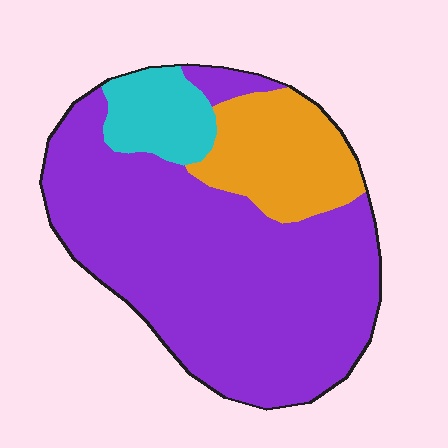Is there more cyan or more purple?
Purple.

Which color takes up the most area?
Purple, at roughly 70%.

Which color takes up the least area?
Cyan, at roughly 10%.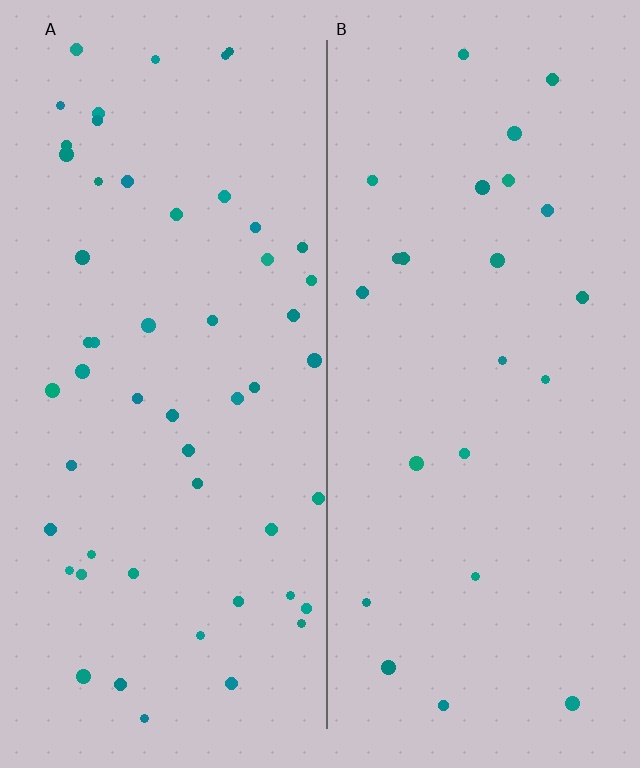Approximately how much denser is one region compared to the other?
Approximately 2.2× — region A over region B.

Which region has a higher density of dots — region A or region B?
A (the left).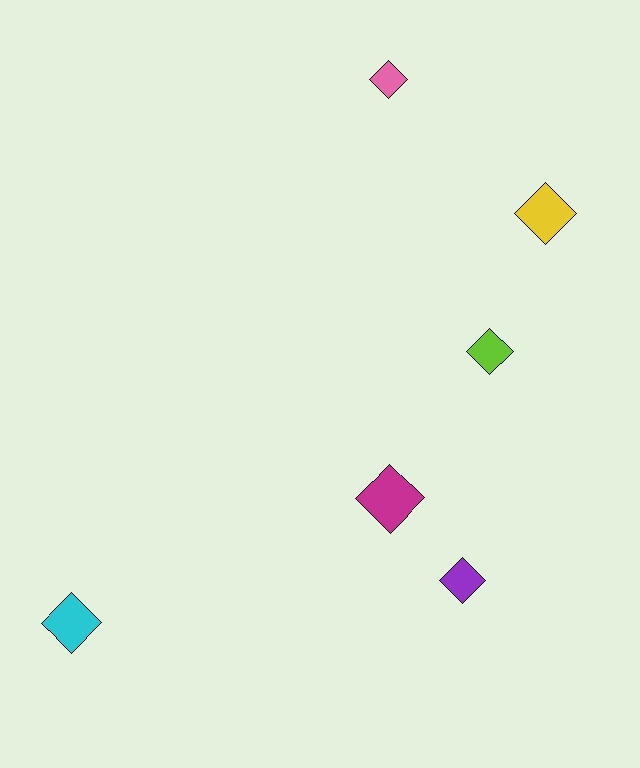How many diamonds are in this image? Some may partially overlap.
There are 6 diamonds.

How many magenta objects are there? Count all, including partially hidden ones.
There is 1 magenta object.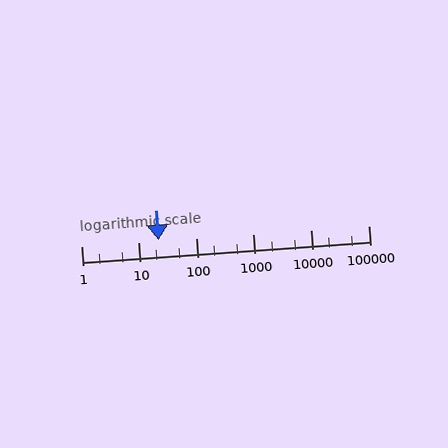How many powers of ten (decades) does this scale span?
The scale spans 5 decades, from 1 to 100000.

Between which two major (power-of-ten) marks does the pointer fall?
The pointer is between 10 and 100.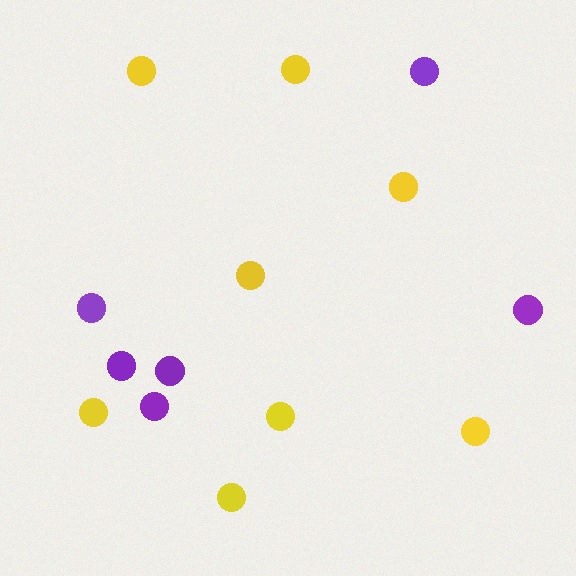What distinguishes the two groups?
There are 2 groups: one group of purple circles (6) and one group of yellow circles (8).